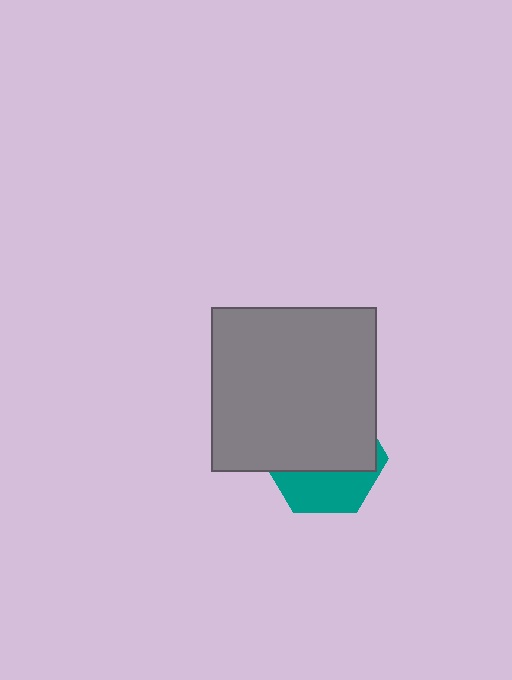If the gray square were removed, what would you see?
You would see the complete teal hexagon.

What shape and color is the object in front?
The object in front is a gray square.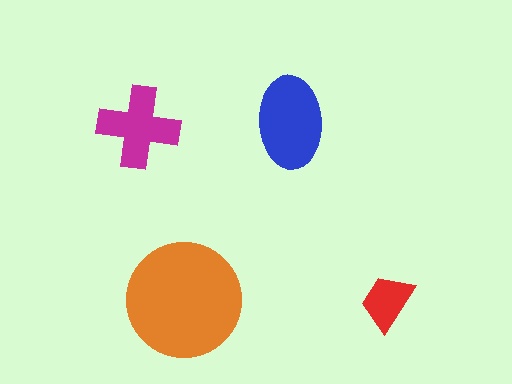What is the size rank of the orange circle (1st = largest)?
1st.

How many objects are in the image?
There are 4 objects in the image.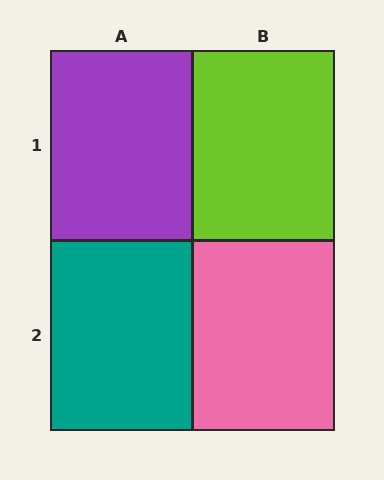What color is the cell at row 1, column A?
Purple.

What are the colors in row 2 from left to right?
Teal, pink.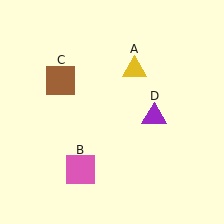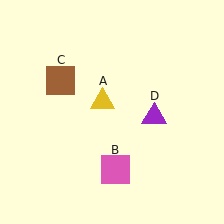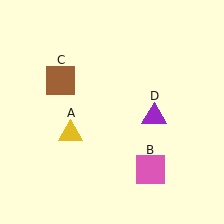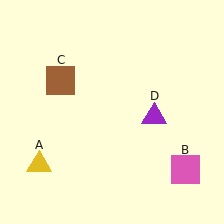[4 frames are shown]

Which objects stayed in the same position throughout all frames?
Brown square (object C) and purple triangle (object D) remained stationary.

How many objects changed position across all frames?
2 objects changed position: yellow triangle (object A), pink square (object B).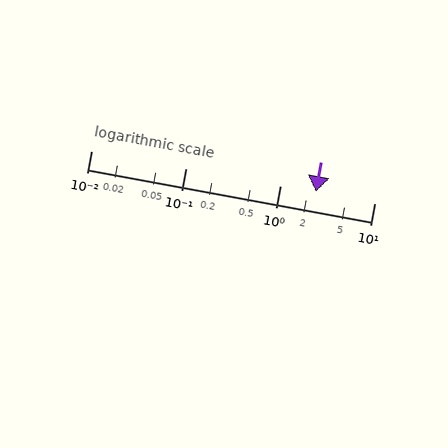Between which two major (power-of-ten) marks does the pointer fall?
The pointer is between 1 and 10.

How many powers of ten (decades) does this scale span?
The scale spans 3 decades, from 0.01 to 10.